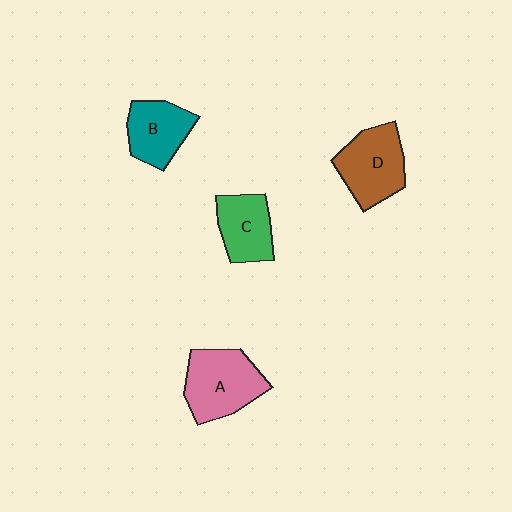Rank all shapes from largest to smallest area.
From largest to smallest: A (pink), D (brown), B (teal), C (green).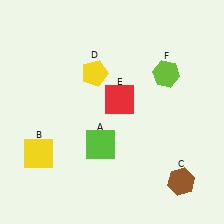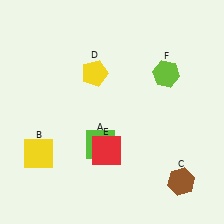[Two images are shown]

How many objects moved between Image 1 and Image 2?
1 object moved between the two images.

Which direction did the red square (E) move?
The red square (E) moved down.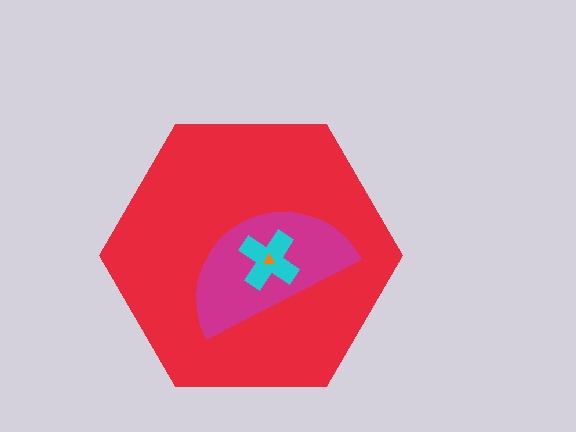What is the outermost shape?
The red hexagon.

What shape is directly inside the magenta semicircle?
The cyan cross.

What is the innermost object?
The orange triangle.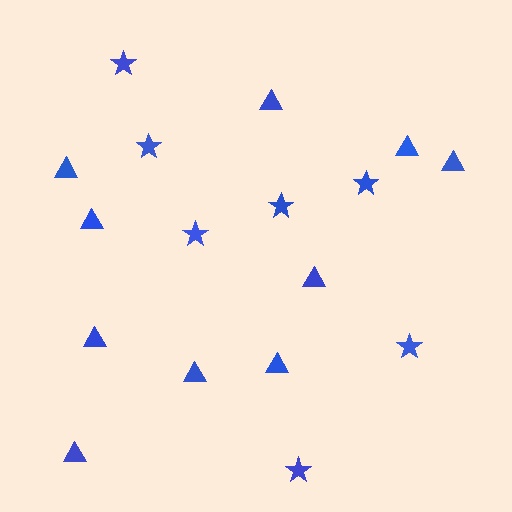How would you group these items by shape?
There are 2 groups: one group of triangles (10) and one group of stars (7).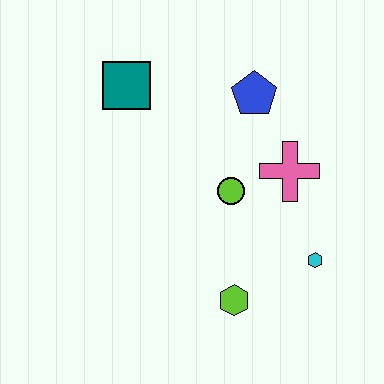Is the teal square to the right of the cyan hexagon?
No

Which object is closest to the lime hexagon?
The cyan hexagon is closest to the lime hexagon.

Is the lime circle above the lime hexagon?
Yes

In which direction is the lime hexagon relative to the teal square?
The lime hexagon is below the teal square.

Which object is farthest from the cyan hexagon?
The teal square is farthest from the cyan hexagon.